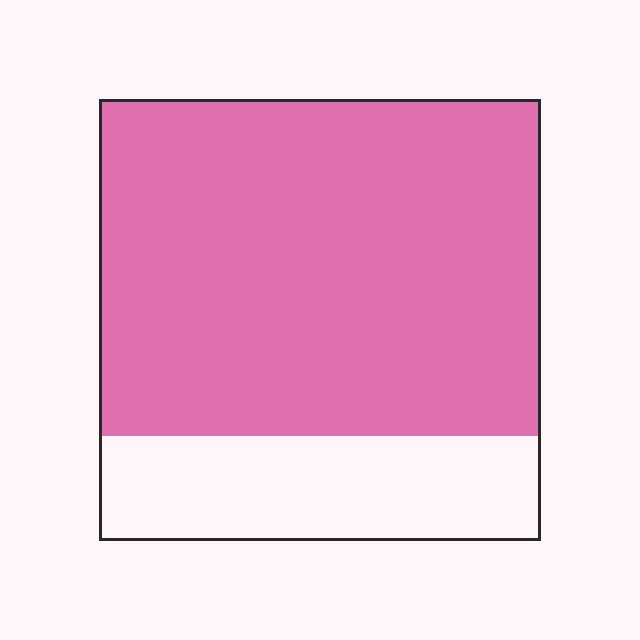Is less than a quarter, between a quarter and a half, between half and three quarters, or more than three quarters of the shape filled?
More than three quarters.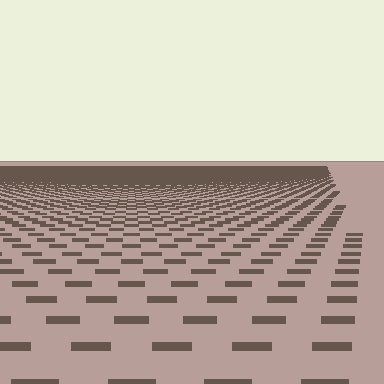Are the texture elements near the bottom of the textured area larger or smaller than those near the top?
Larger. Near the bottom, elements are closer to the viewer and appear at a bigger on-screen size.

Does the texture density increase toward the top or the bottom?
Density increases toward the top.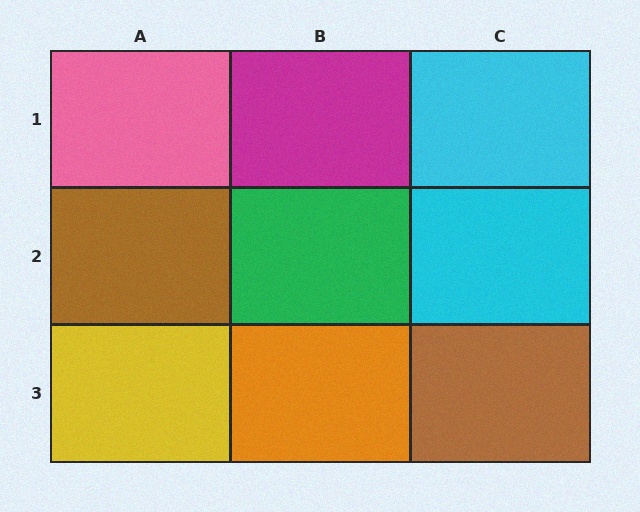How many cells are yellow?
1 cell is yellow.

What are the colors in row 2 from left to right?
Brown, green, cyan.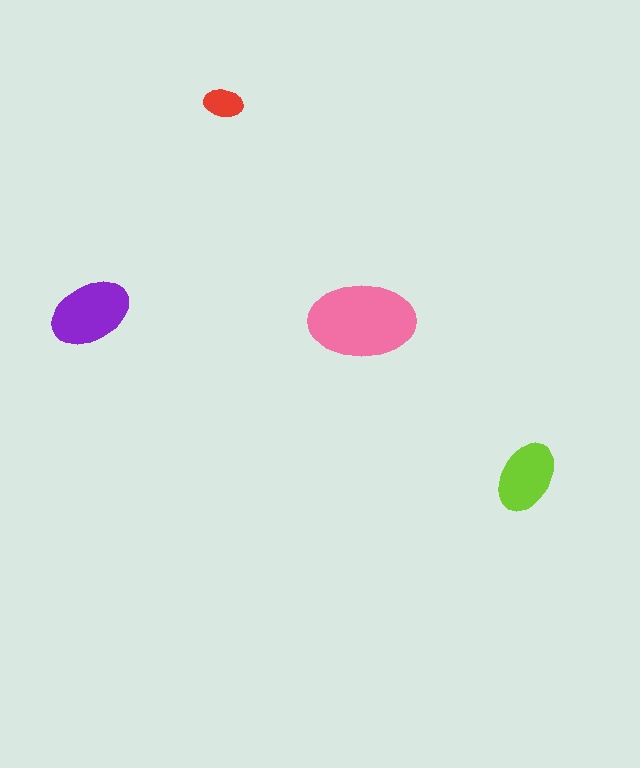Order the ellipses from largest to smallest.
the pink one, the purple one, the lime one, the red one.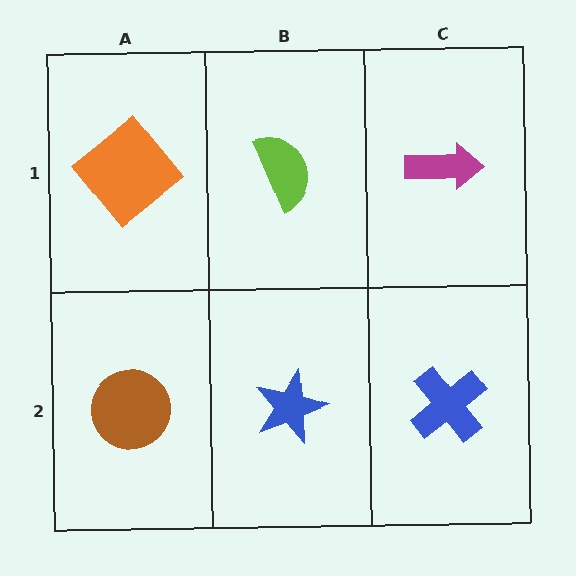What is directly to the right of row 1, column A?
A lime semicircle.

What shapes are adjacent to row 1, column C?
A blue cross (row 2, column C), a lime semicircle (row 1, column B).